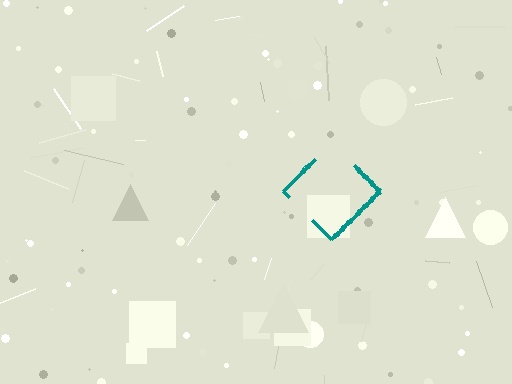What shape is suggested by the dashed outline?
The dashed outline suggests a diamond.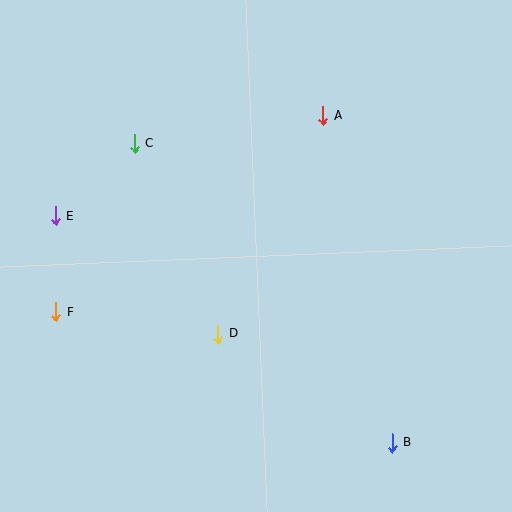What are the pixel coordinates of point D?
Point D is at (218, 334).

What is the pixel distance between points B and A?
The distance between B and A is 334 pixels.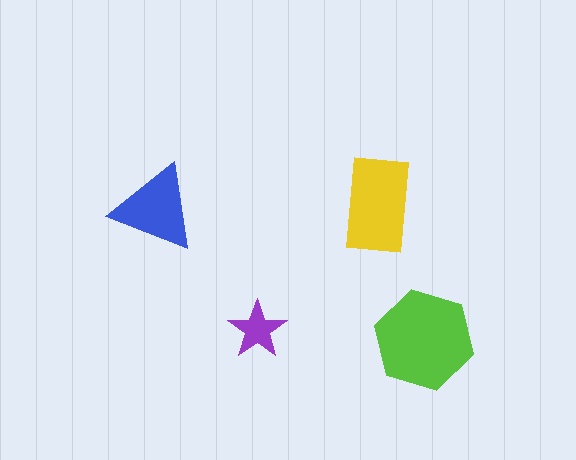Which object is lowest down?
The lime hexagon is bottommost.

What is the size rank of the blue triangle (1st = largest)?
3rd.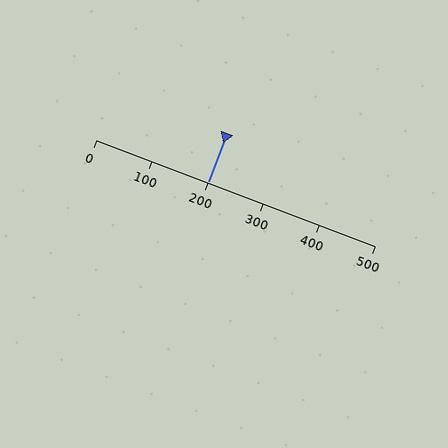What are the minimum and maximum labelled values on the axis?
The axis runs from 0 to 500.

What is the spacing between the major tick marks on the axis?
The major ticks are spaced 100 apart.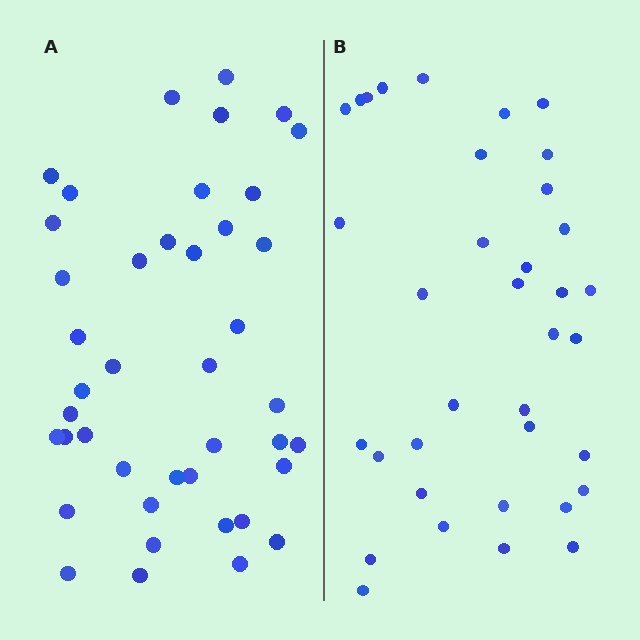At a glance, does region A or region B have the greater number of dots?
Region A (the left region) has more dots.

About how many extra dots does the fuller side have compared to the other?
Region A has about 6 more dots than region B.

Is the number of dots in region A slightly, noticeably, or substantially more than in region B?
Region A has only slightly more — the two regions are fairly close. The ratio is roughly 1.2 to 1.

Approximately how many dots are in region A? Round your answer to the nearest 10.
About 40 dots. (The exact count is 42, which rounds to 40.)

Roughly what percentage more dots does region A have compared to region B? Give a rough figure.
About 15% more.